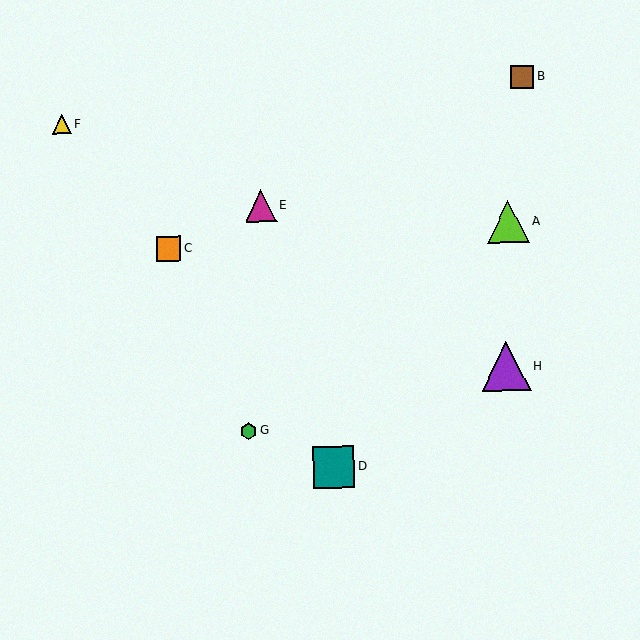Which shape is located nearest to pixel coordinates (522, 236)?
The lime triangle (labeled A) at (508, 222) is nearest to that location.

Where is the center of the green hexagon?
The center of the green hexagon is at (249, 431).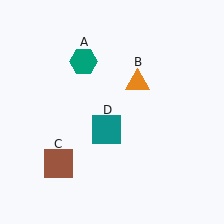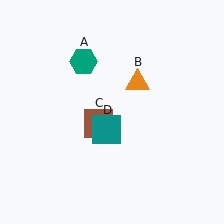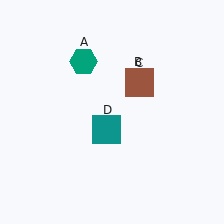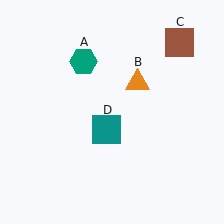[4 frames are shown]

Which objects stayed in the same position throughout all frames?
Teal hexagon (object A) and orange triangle (object B) and teal square (object D) remained stationary.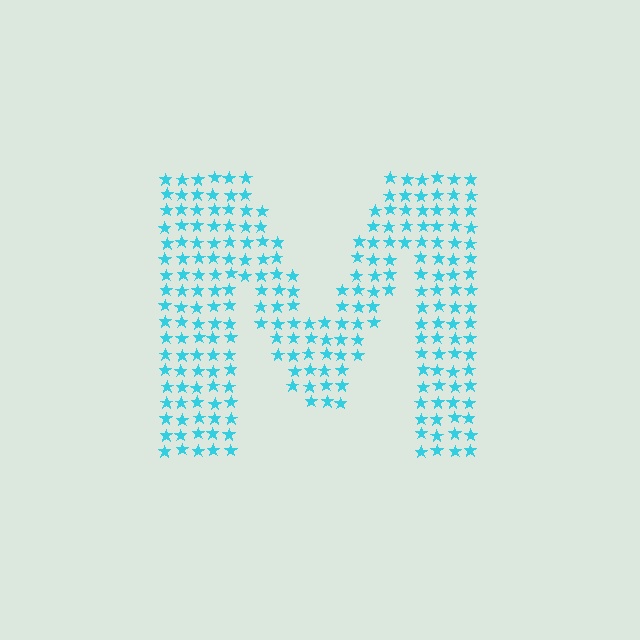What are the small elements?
The small elements are stars.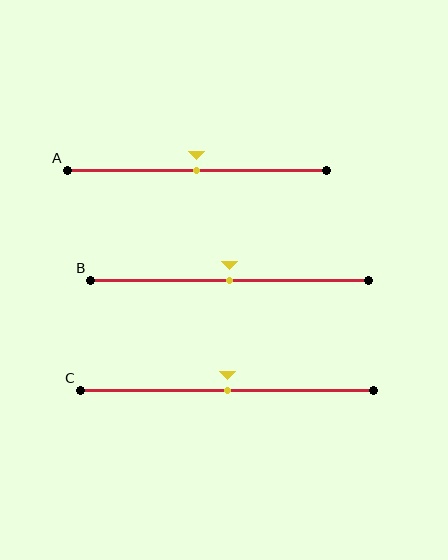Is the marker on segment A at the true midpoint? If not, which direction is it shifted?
Yes, the marker on segment A is at the true midpoint.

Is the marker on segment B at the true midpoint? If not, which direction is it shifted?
Yes, the marker on segment B is at the true midpoint.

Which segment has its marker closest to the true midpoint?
Segment A has its marker closest to the true midpoint.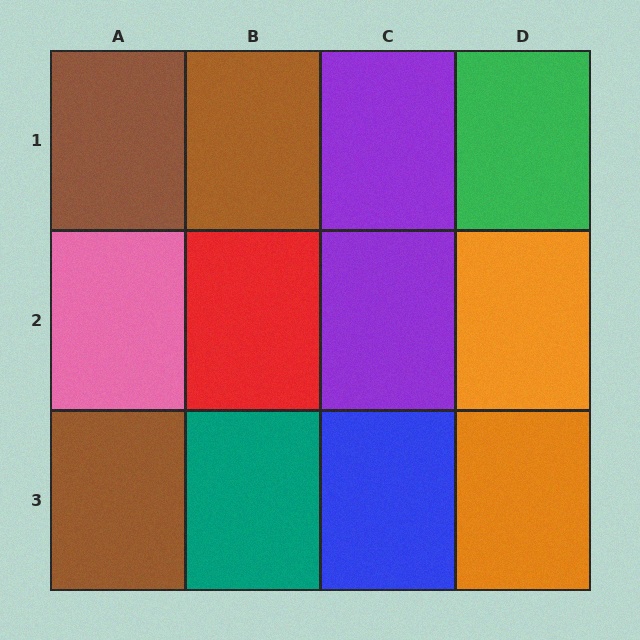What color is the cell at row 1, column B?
Brown.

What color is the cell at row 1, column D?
Green.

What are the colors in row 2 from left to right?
Pink, red, purple, orange.